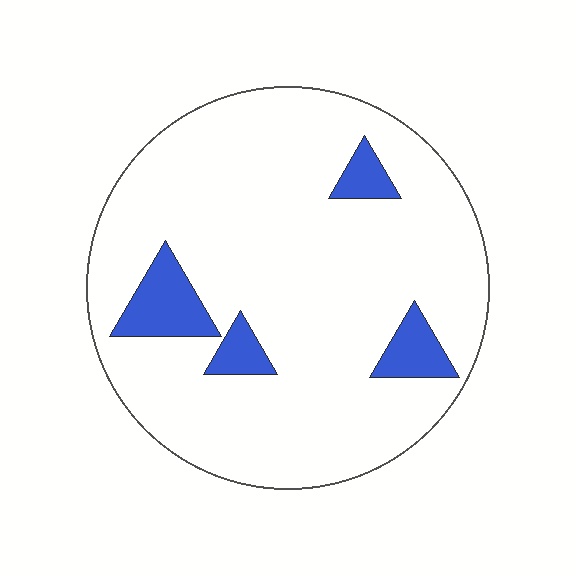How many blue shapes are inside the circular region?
4.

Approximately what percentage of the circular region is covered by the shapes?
Approximately 10%.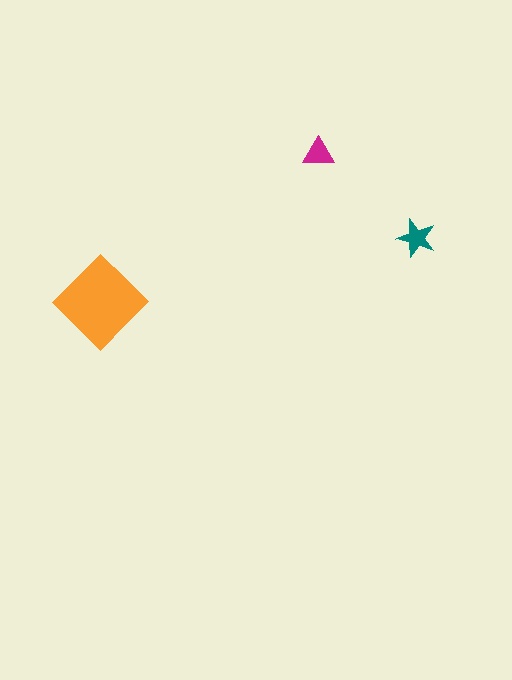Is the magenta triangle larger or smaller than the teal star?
Smaller.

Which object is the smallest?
The magenta triangle.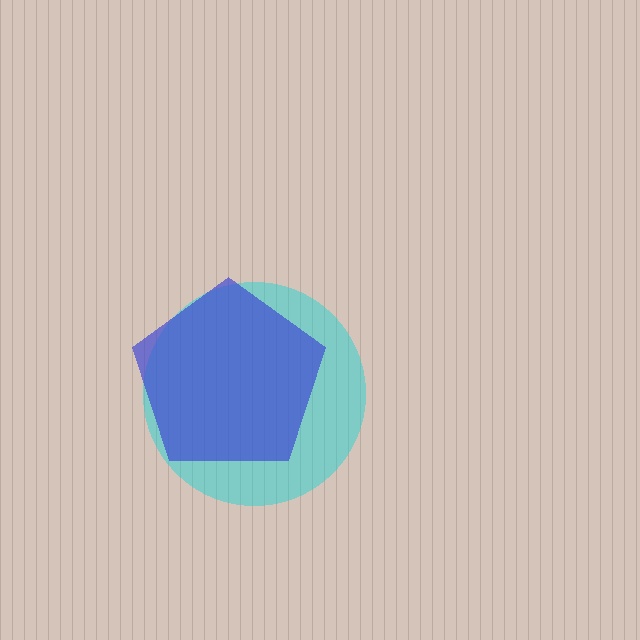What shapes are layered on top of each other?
The layered shapes are: a cyan circle, a blue pentagon.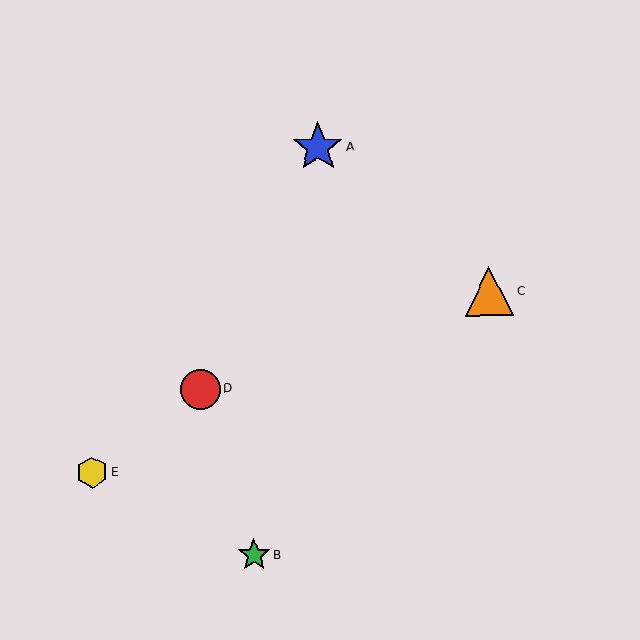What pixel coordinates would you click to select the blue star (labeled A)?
Click at (318, 147) to select the blue star A.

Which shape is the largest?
The blue star (labeled A) is the largest.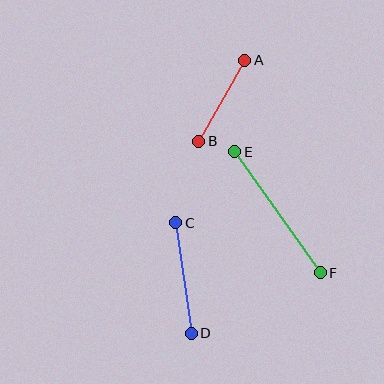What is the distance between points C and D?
The distance is approximately 112 pixels.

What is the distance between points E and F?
The distance is approximately 148 pixels.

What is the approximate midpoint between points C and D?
The midpoint is at approximately (183, 278) pixels.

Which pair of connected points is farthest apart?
Points E and F are farthest apart.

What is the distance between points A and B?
The distance is approximately 93 pixels.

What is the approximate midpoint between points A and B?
The midpoint is at approximately (222, 101) pixels.